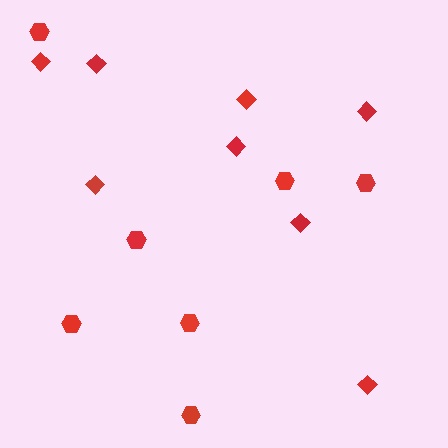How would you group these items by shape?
There are 2 groups: one group of diamonds (8) and one group of hexagons (7).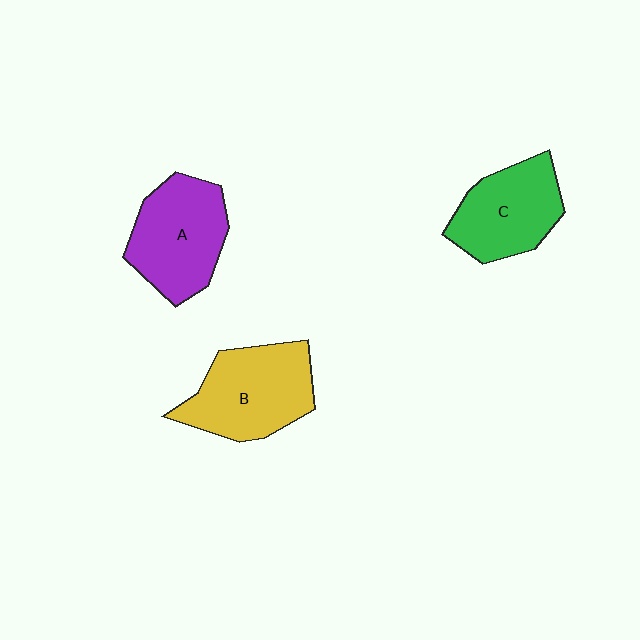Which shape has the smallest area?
Shape C (green).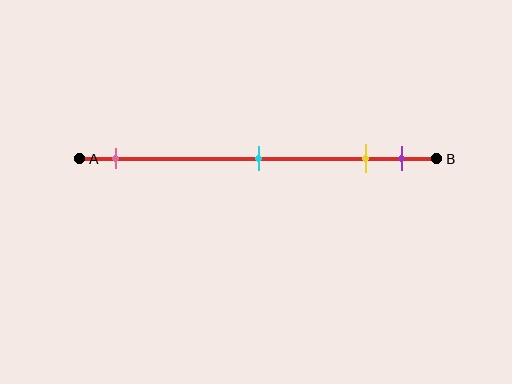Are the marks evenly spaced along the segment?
No, the marks are not evenly spaced.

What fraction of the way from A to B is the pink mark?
The pink mark is approximately 10% (0.1) of the way from A to B.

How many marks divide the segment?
There are 4 marks dividing the segment.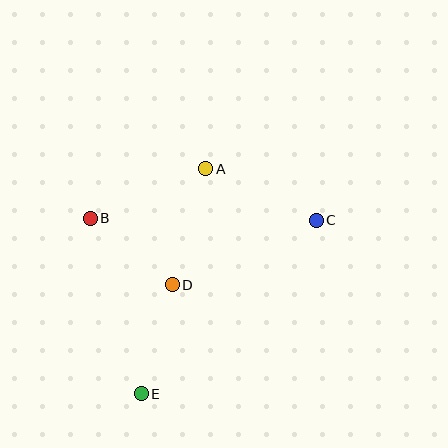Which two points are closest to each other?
Points B and D are closest to each other.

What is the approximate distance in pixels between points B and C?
The distance between B and C is approximately 226 pixels.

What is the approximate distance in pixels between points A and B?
The distance between A and B is approximately 126 pixels.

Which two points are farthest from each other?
Points C and E are farthest from each other.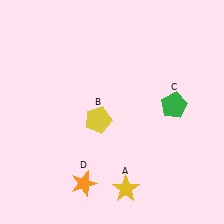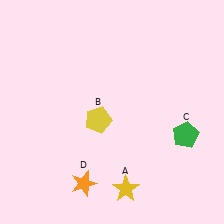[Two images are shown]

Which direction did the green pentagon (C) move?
The green pentagon (C) moved down.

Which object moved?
The green pentagon (C) moved down.